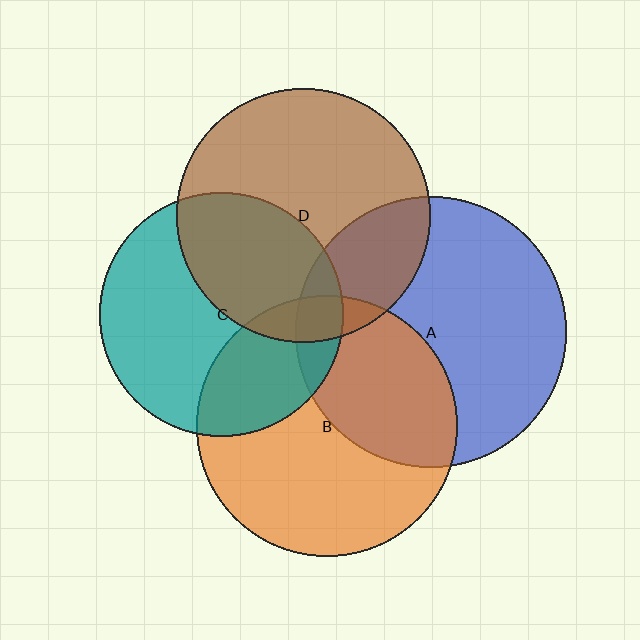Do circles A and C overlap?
Yes.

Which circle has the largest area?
Circle A (blue).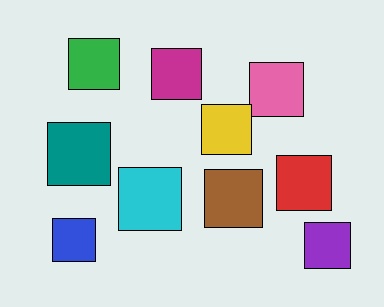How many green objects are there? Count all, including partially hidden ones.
There is 1 green object.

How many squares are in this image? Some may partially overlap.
There are 10 squares.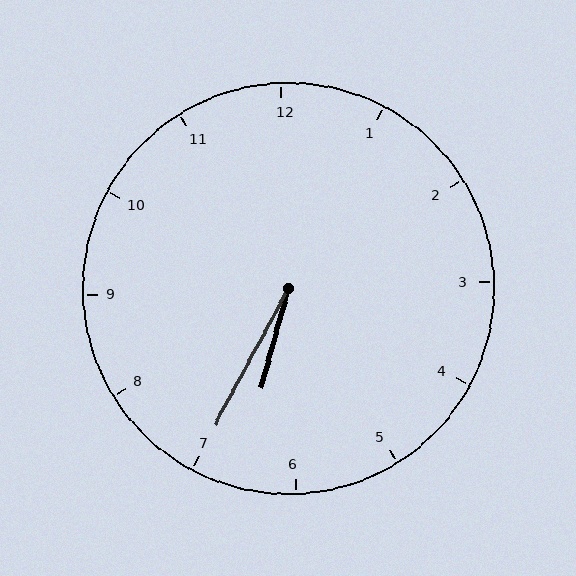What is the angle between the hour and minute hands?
Approximately 12 degrees.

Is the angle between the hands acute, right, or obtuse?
It is acute.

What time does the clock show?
6:35.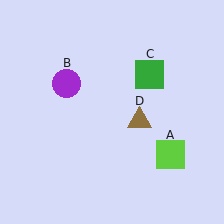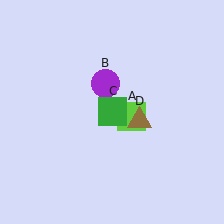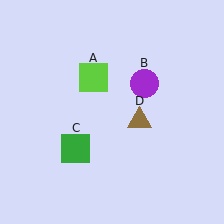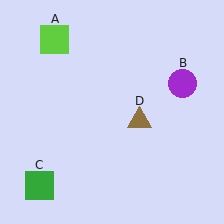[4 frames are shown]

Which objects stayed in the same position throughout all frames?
Brown triangle (object D) remained stationary.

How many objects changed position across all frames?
3 objects changed position: lime square (object A), purple circle (object B), green square (object C).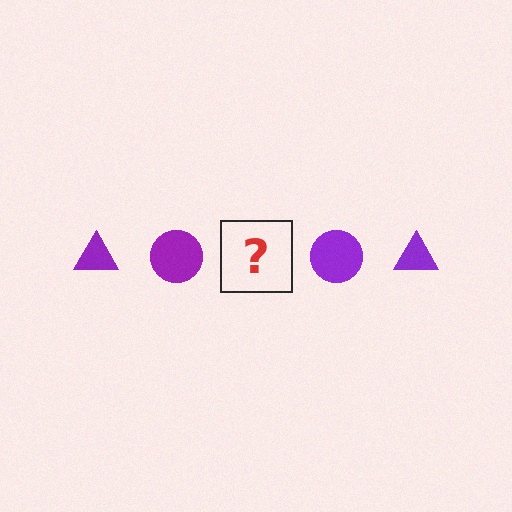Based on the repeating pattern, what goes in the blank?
The blank should be a purple triangle.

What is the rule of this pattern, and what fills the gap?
The rule is that the pattern cycles through triangle, circle shapes in purple. The gap should be filled with a purple triangle.